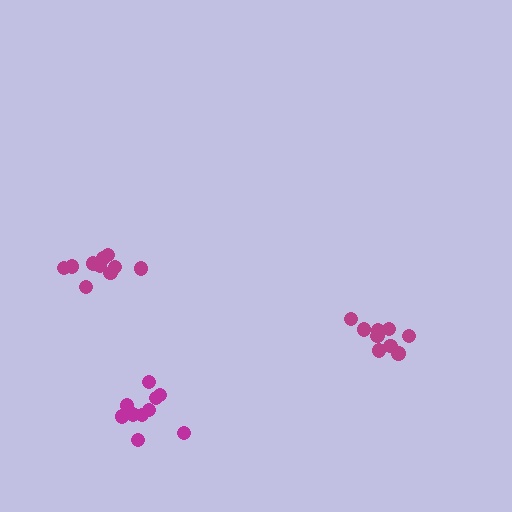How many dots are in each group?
Group 1: 10 dots, Group 2: 10 dots, Group 3: 10 dots (30 total).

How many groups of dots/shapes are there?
There are 3 groups.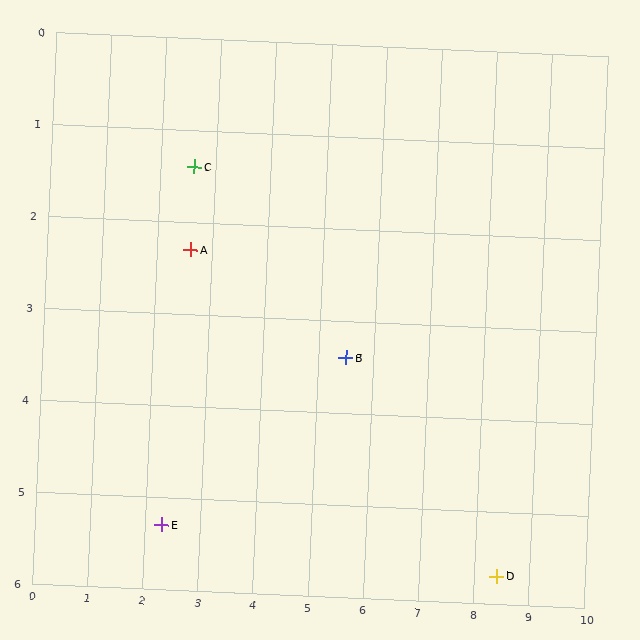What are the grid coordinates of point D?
Point D is at approximately (8.4, 5.7).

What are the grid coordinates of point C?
Point C is at approximately (2.6, 1.4).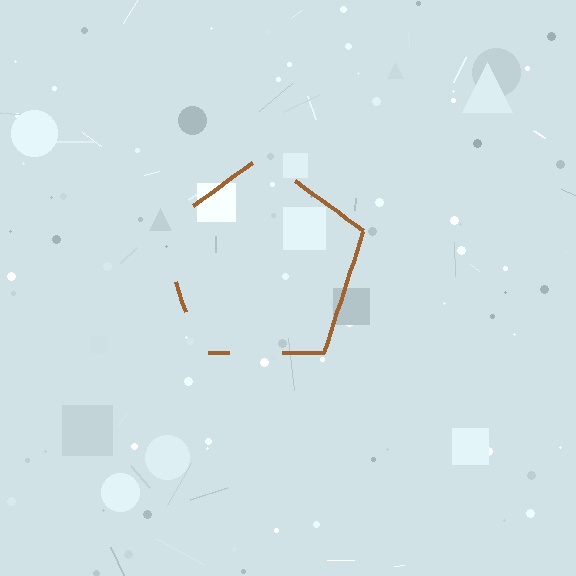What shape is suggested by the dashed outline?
The dashed outline suggests a pentagon.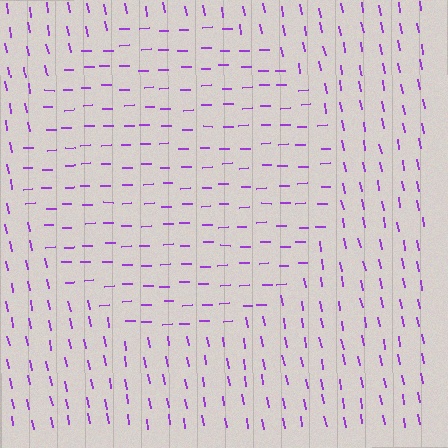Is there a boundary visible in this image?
Yes, there is a texture boundary formed by a change in line orientation.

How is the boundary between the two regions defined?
The boundary is defined purely by a change in line orientation (approximately 81 degrees difference). All lines are the same color and thickness.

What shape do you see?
I see a circle.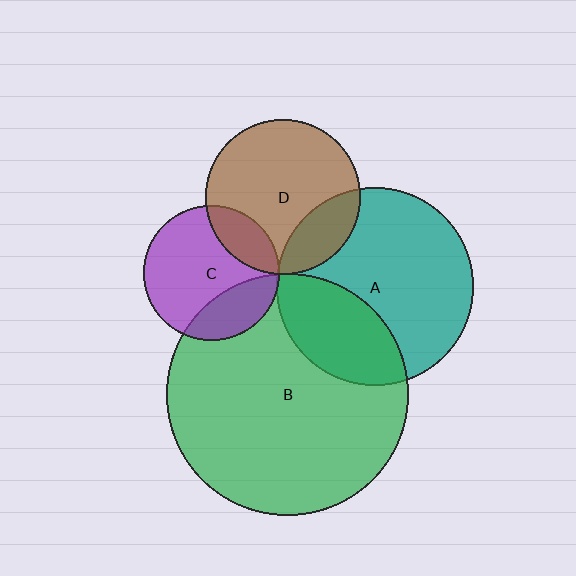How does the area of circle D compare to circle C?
Approximately 1.3 times.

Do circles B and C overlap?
Yes.